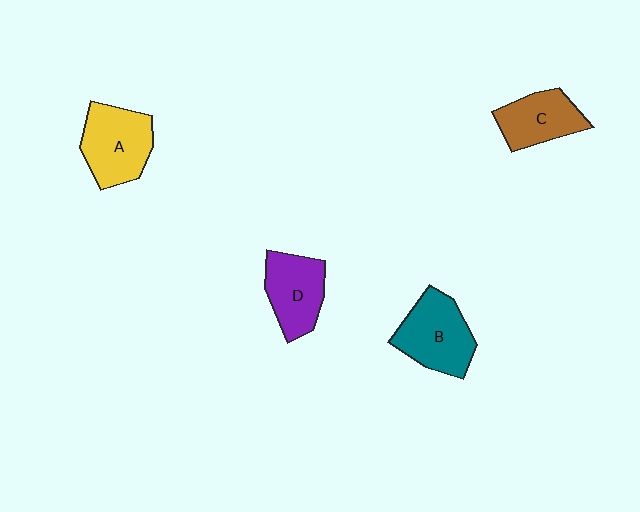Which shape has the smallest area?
Shape C (brown).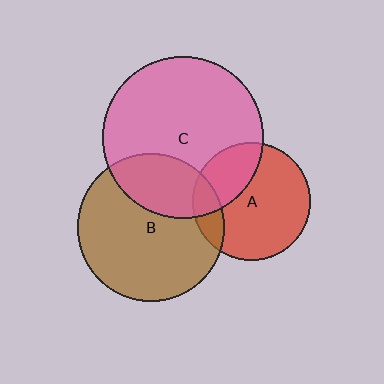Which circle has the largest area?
Circle C (pink).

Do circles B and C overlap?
Yes.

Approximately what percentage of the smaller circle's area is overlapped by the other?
Approximately 30%.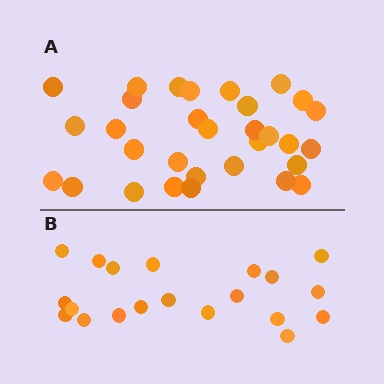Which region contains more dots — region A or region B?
Region A (the top region) has more dots.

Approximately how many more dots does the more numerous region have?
Region A has roughly 12 or so more dots than region B.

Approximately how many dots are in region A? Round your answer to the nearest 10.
About 30 dots. (The exact count is 31, which rounds to 30.)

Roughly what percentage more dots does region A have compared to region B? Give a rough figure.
About 55% more.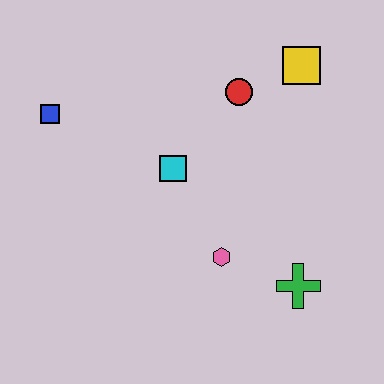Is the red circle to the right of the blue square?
Yes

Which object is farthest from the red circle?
The green cross is farthest from the red circle.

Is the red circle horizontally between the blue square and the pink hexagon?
No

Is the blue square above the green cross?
Yes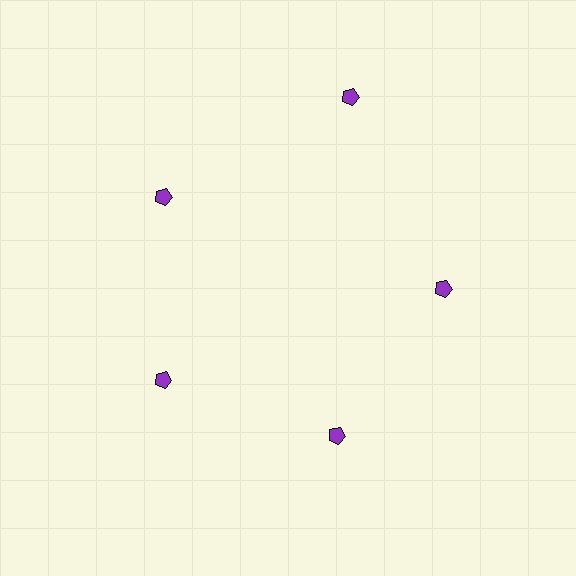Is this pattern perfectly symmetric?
No. The 5 purple pentagons are arranged in a ring, but one element near the 1 o'clock position is pushed outward from the center, breaking the 5-fold rotational symmetry.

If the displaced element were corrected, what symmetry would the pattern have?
It would have 5-fold rotational symmetry — the pattern would map onto itself every 72 degrees.